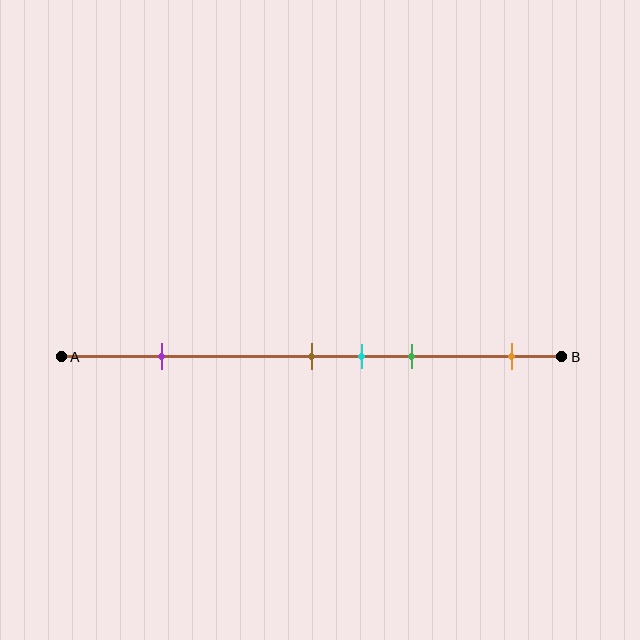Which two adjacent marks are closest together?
The brown and cyan marks are the closest adjacent pair.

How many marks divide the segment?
There are 5 marks dividing the segment.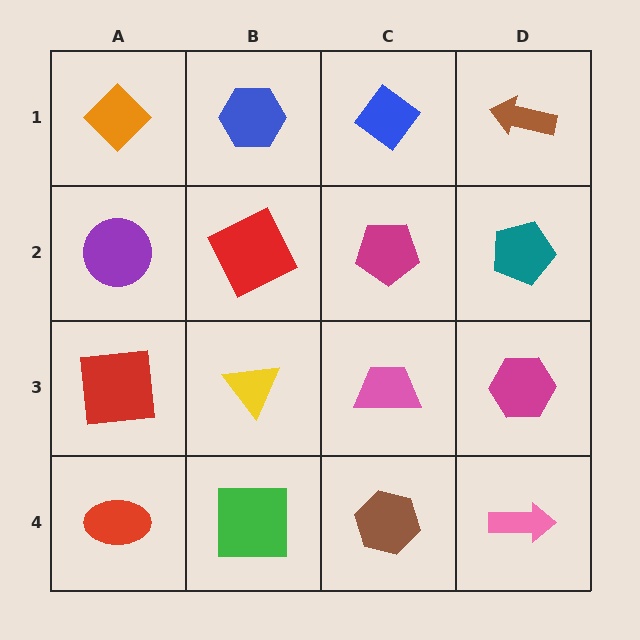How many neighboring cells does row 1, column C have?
3.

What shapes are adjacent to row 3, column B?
A red square (row 2, column B), a green square (row 4, column B), a red square (row 3, column A), a pink trapezoid (row 3, column C).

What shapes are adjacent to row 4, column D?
A magenta hexagon (row 3, column D), a brown hexagon (row 4, column C).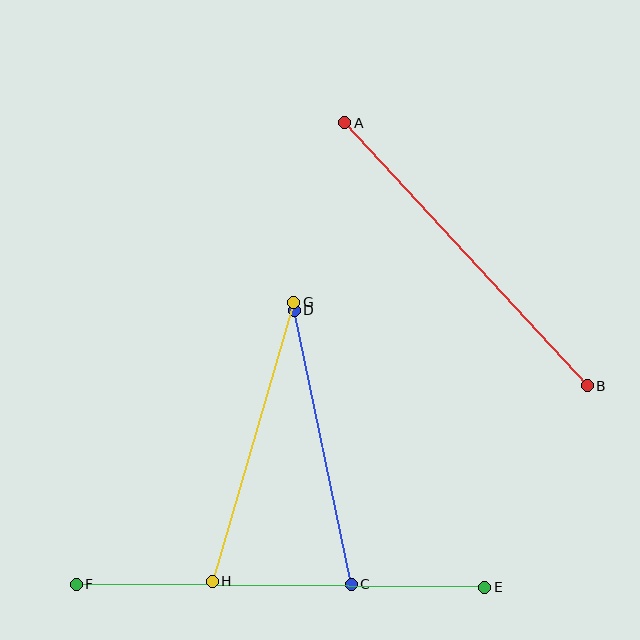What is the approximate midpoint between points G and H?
The midpoint is at approximately (253, 442) pixels.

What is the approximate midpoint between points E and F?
The midpoint is at approximately (281, 586) pixels.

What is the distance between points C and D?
The distance is approximately 280 pixels.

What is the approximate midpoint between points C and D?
The midpoint is at approximately (323, 447) pixels.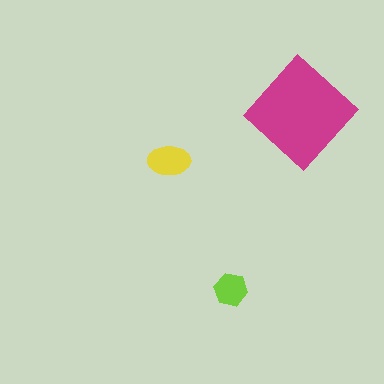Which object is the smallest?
The lime hexagon.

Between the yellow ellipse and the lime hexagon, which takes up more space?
The yellow ellipse.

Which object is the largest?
The magenta diamond.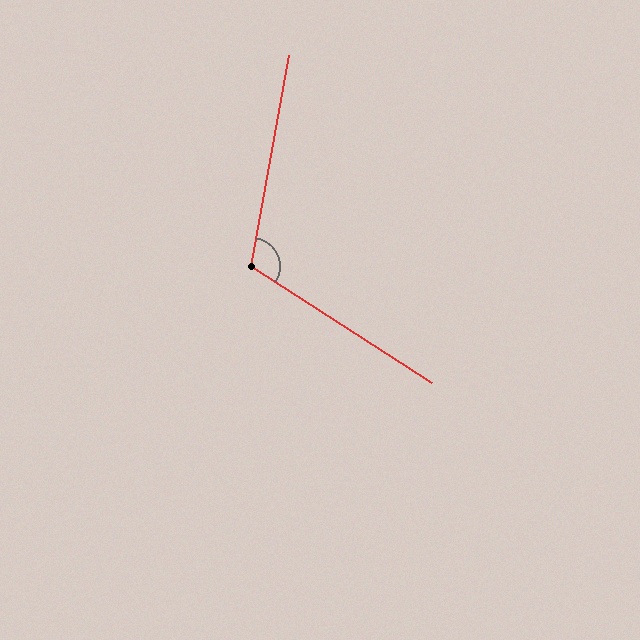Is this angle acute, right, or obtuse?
It is obtuse.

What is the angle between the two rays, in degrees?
Approximately 113 degrees.